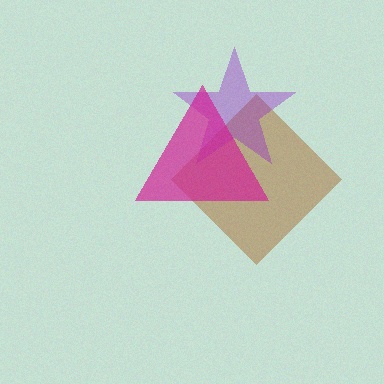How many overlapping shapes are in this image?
There are 3 overlapping shapes in the image.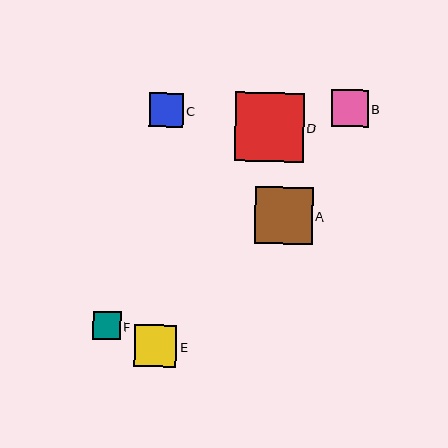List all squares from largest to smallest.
From largest to smallest: D, A, E, B, C, F.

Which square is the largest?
Square D is the largest with a size of approximately 69 pixels.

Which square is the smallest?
Square F is the smallest with a size of approximately 28 pixels.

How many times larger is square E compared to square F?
Square E is approximately 1.5 times the size of square F.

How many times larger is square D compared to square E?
Square D is approximately 1.7 times the size of square E.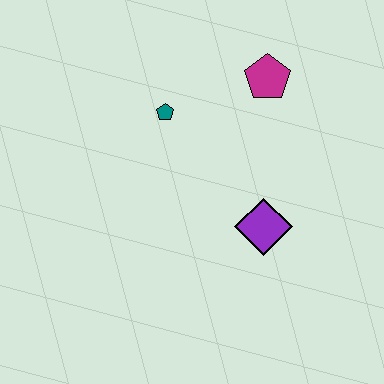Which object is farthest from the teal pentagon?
The purple diamond is farthest from the teal pentagon.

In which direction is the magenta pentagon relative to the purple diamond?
The magenta pentagon is above the purple diamond.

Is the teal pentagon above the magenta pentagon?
No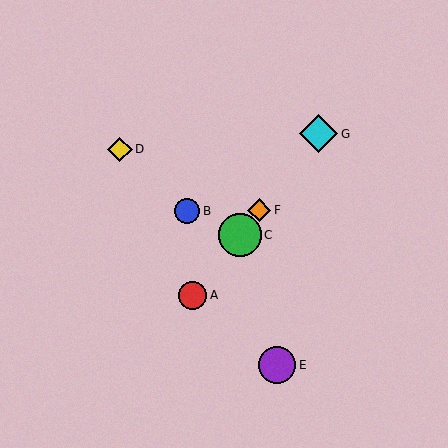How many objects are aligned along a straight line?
4 objects (A, C, F, G) are aligned along a straight line.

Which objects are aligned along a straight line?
Objects A, C, F, G are aligned along a straight line.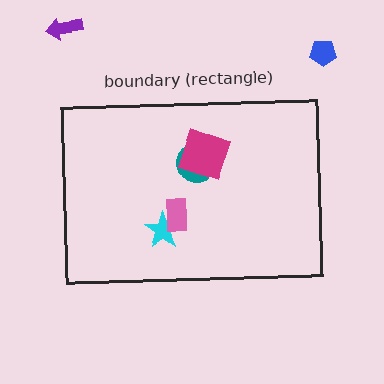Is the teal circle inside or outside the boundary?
Inside.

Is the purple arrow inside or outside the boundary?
Outside.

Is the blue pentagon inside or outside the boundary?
Outside.